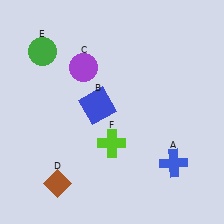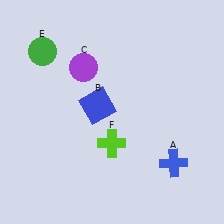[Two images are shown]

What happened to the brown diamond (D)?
The brown diamond (D) was removed in Image 2. It was in the bottom-left area of Image 1.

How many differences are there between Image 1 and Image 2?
There is 1 difference between the two images.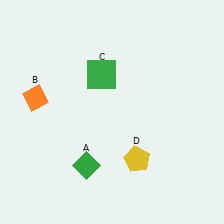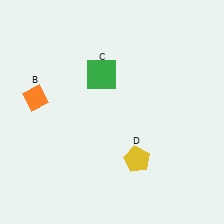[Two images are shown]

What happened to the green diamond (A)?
The green diamond (A) was removed in Image 2. It was in the bottom-left area of Image 1.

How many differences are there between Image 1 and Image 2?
There is 1 difference between the two images.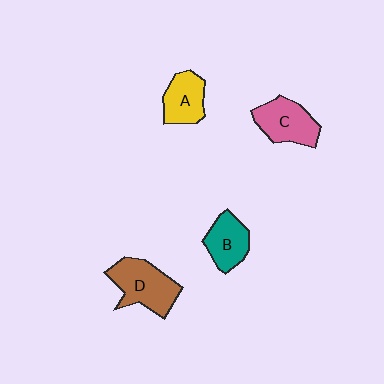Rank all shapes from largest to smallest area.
From largest to smallest: D (brown), C (pink), B (teal), A (yellow).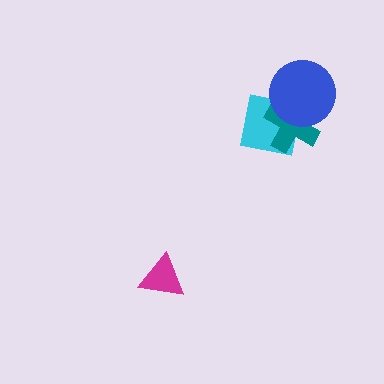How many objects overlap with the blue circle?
2 objects overlap with the blue circle.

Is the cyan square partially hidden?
Yes, it is partially covered by another shape.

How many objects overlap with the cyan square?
2 objects overlap with the cyan square.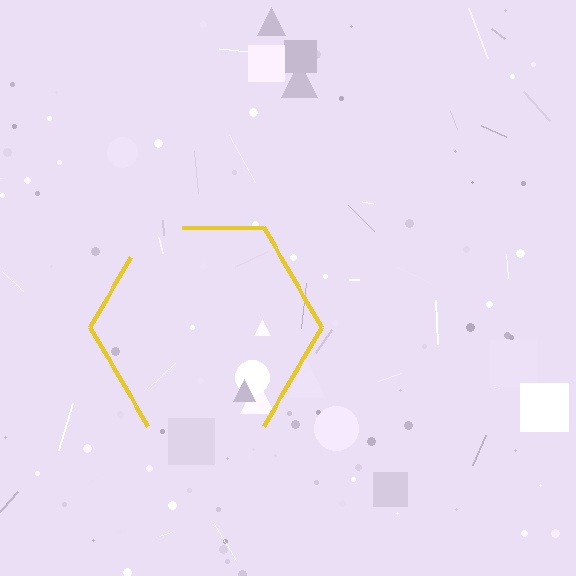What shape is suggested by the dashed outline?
The dashed outline suggests a hexagon.